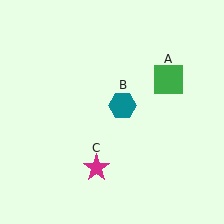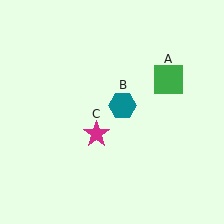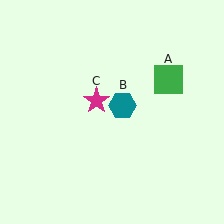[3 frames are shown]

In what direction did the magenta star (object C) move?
The magenta star (object C) moved up.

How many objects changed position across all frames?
1 object changed position: magenta star (object C).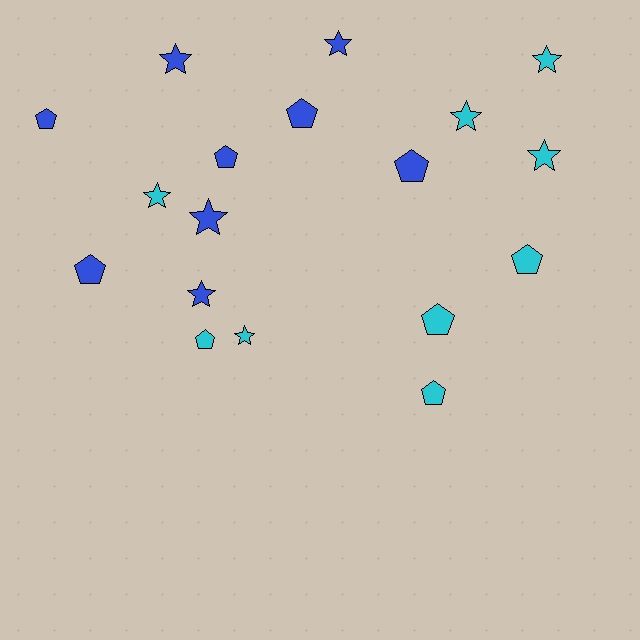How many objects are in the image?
There are 18 objects.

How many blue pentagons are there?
There are 5 blue pentagons.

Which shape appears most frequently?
Star, with 9 objects.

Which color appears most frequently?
Cyan, with 9 objects.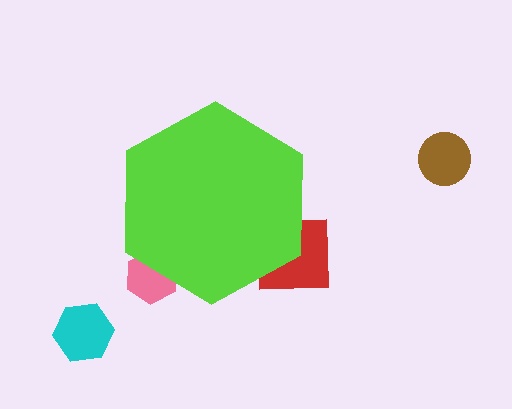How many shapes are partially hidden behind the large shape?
2 shapes are partially hidden.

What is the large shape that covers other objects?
A lime hexagon.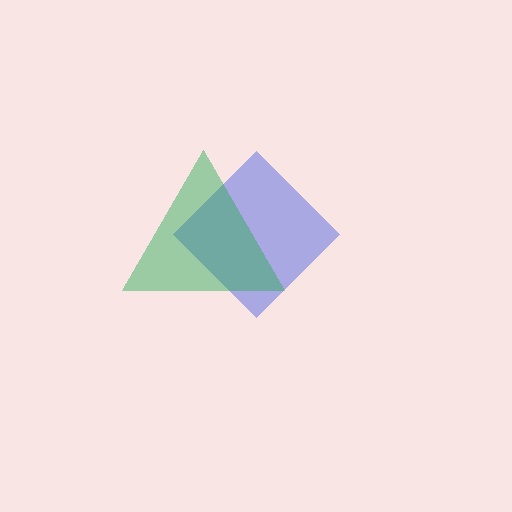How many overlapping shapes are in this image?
There are 2 overlapping shapes in the image.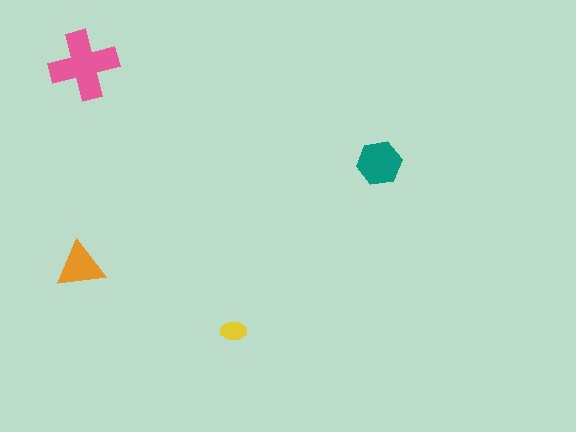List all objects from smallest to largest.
The yellow ellipse, the orange triangle, the teal hexagon, the pink cross.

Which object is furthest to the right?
The teal hexagon is rightmost.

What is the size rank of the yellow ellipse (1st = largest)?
4th.